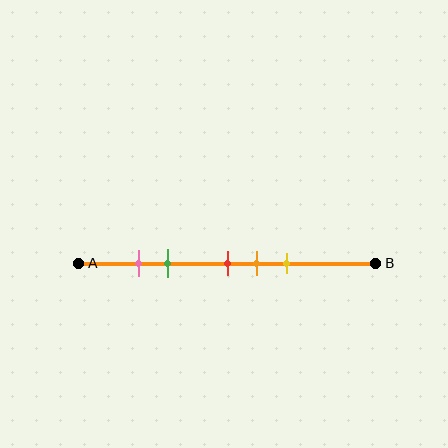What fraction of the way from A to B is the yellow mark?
The yellow mark is approximately 70% (0.7) of the way from A to B.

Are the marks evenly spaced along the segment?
No, the marks are not evenly spaced.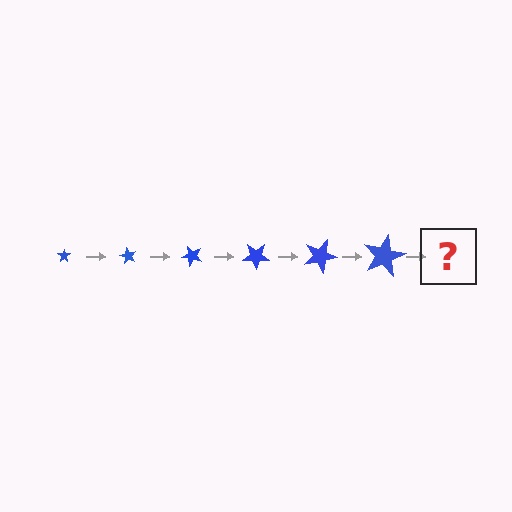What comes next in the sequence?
The next element should be a star, larger than the previous one and rotated 360 degrees from the start.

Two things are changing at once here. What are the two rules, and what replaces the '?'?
The two rules are that the star grows larger each step and it rotates 60 degrees each step. The '?' should be a star, larger than the previous one and rotated 360 degrees from the start.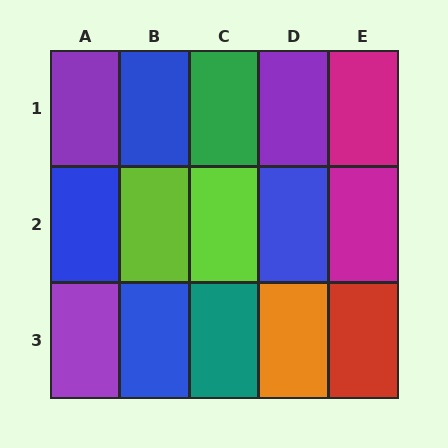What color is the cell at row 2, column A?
Blue.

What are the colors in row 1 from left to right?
Purple, blue, green, purple, magenta.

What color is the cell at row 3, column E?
Red.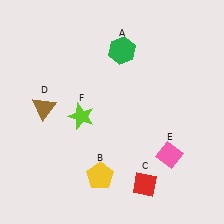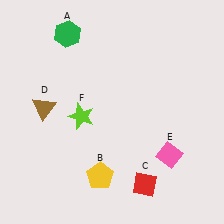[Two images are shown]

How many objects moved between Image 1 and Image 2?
1 object moved between the two images.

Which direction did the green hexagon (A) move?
The green hexagon (A) moved left.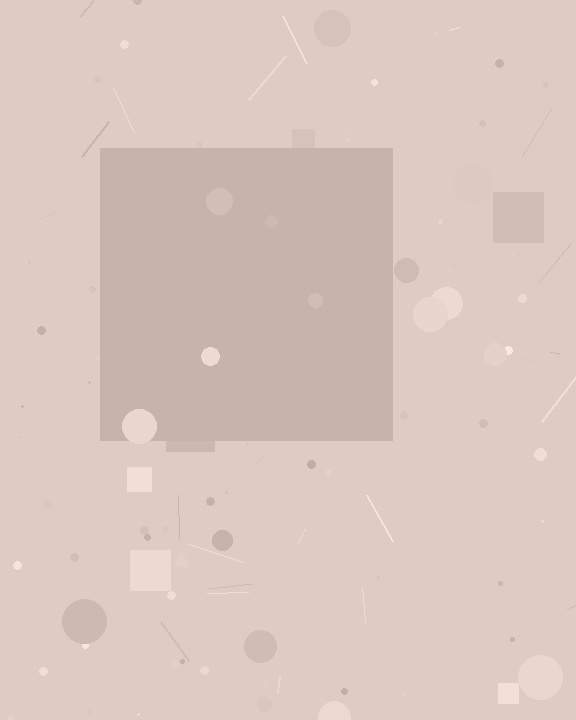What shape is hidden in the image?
A square is hidden in the image.